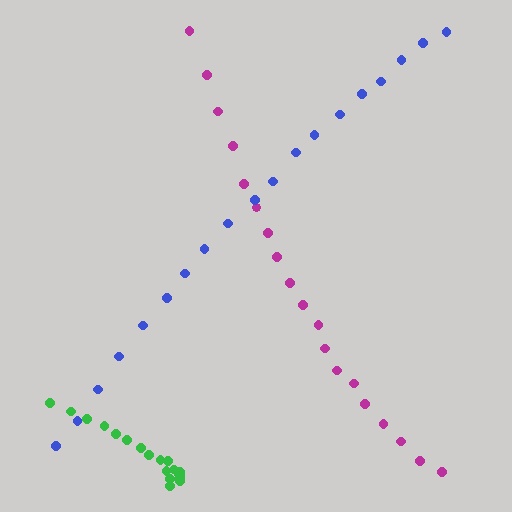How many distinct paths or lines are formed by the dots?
There are 3 distinct paths.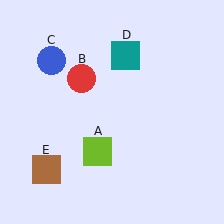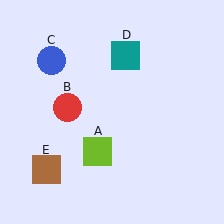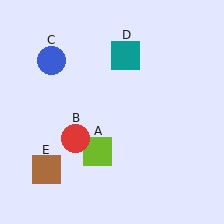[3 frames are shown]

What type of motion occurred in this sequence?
The red circle (object B) rotated counterclockwise around the center of the scene.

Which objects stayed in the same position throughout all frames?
Lime square (object A) and blue circle (object C) and teal square (object D) and brown square (object E) remained stationary.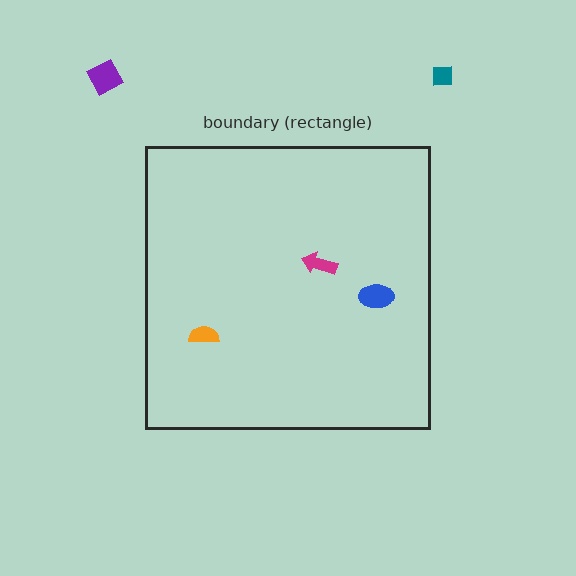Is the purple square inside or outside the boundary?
Outside.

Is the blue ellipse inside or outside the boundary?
Inside.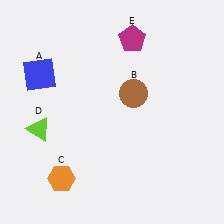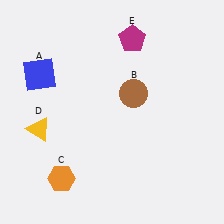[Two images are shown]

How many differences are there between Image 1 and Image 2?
There is 1 difference between the two images.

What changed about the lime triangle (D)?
In Image 1, D is lime. In Image 2, it changed to yellow.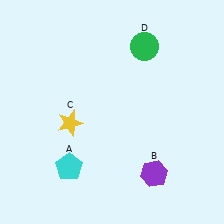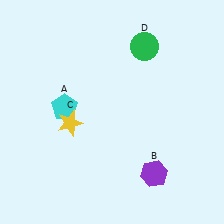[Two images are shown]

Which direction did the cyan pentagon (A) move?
The cyan pentagon (A) moved up.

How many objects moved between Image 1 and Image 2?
1 object moved between the two images.